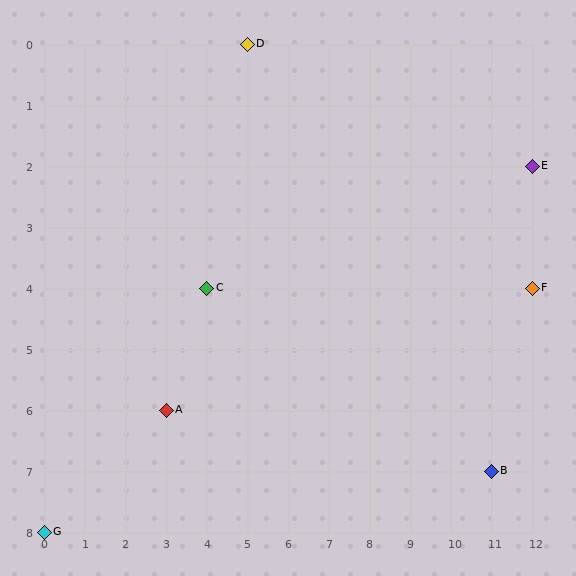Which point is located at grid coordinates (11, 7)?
Point B is at (11, 7).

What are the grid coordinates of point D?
Point D is at grid coordinates (5, 0).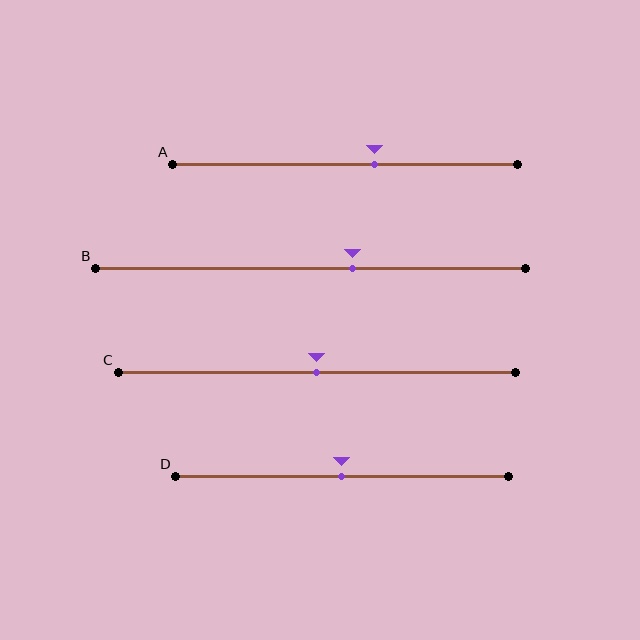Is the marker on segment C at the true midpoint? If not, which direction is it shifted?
Yes, the marker on segment C is at the true midpoint.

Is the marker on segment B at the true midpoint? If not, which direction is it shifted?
No, the marker on segment B is shifted to the right by about 10% of the segment length.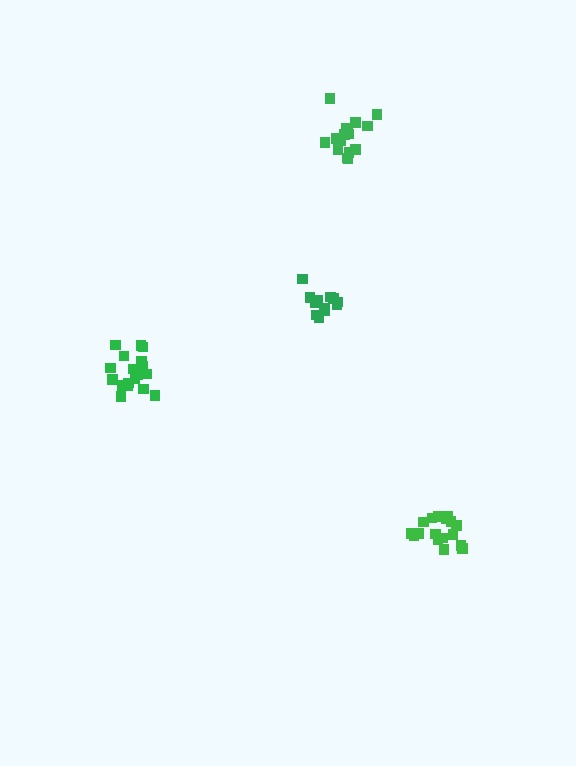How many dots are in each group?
Group 1: 16 dots, Group 2: 13 dots, Group 3: 17 dots, Group 4: 19 dots (65 total).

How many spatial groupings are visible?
There are 4 spatial groupings.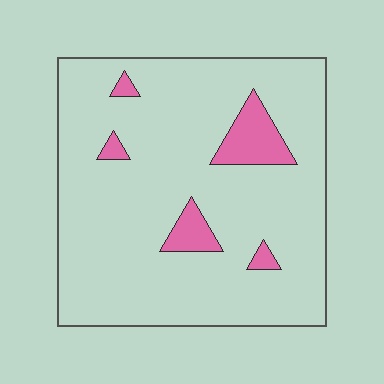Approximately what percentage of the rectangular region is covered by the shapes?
Approximately 10%.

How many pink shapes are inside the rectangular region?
5.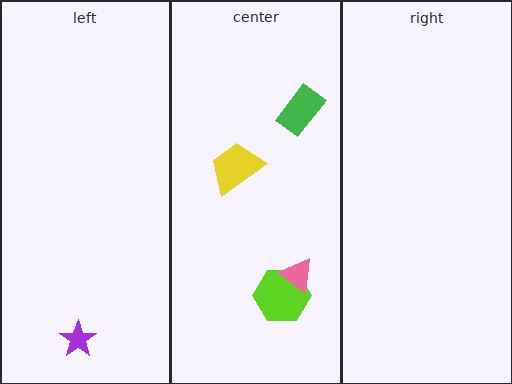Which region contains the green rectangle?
The center region.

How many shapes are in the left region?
1.